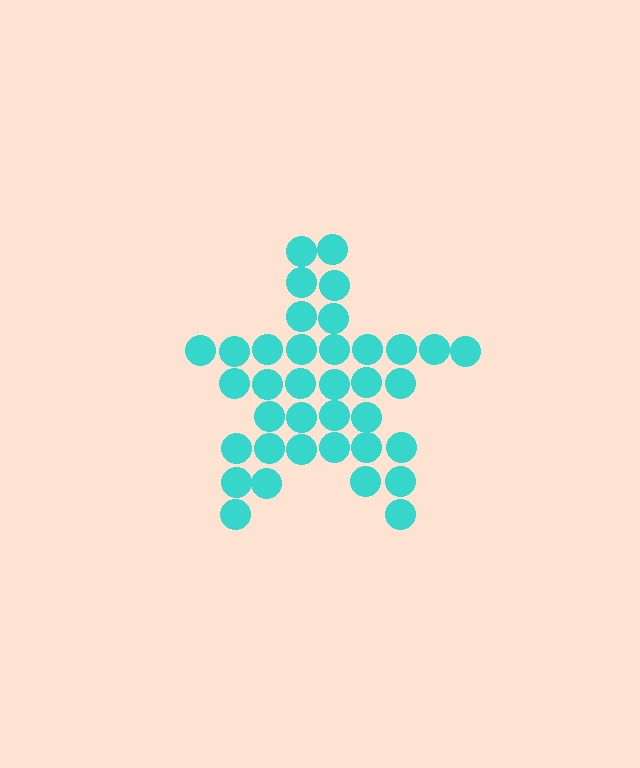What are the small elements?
The small elements are circles.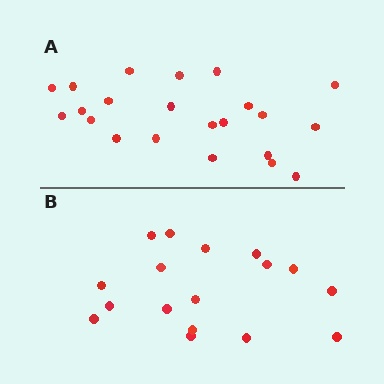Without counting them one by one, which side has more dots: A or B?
Region A (the top region) has more dots.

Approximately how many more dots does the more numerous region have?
Region A has about 5 more dots than region B.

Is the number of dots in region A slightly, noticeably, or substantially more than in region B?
Region A has noticeably more, but not dramatically so. The ratio is roughly 1.3 to 1.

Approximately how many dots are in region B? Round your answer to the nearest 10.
About 20 dots. (The exact count is 17, which rounds to 20.)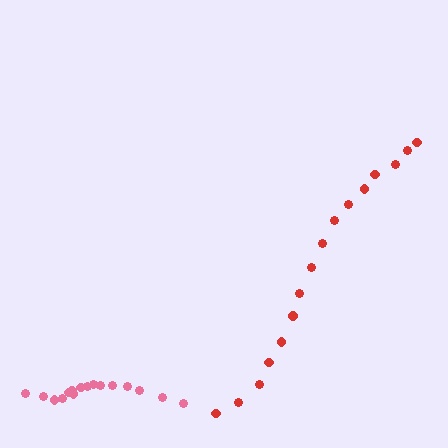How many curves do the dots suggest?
There are 2 distinct paths.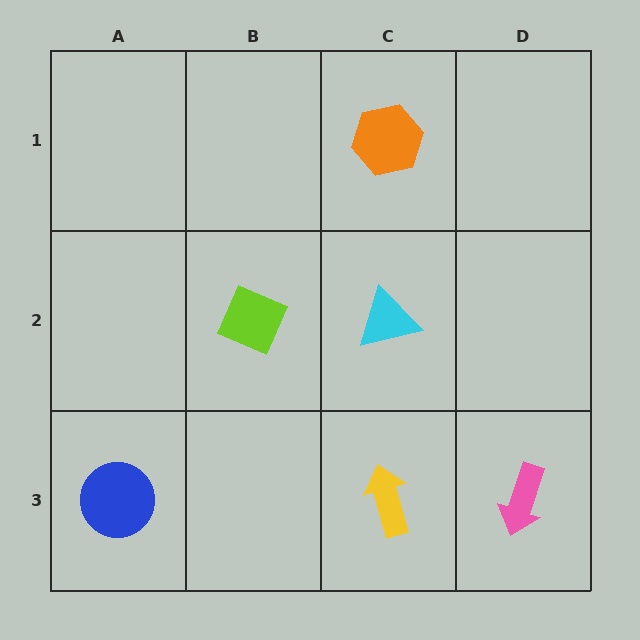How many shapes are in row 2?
2 shapes.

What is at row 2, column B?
A lime diamond.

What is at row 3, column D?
A pink arrow.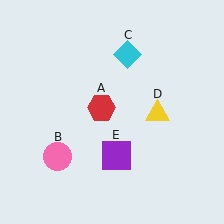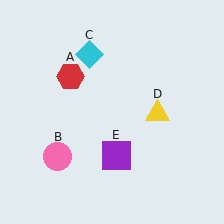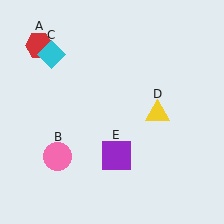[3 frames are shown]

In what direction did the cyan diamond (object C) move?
The cyan diamond (object C) moved left.